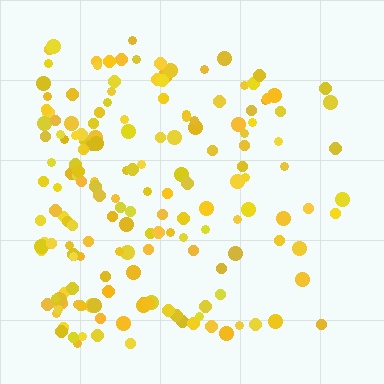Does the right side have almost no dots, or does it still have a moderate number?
Still a moderate number, just noticeably fewer than the left.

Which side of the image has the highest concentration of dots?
The left.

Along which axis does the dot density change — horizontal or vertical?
Horizontal.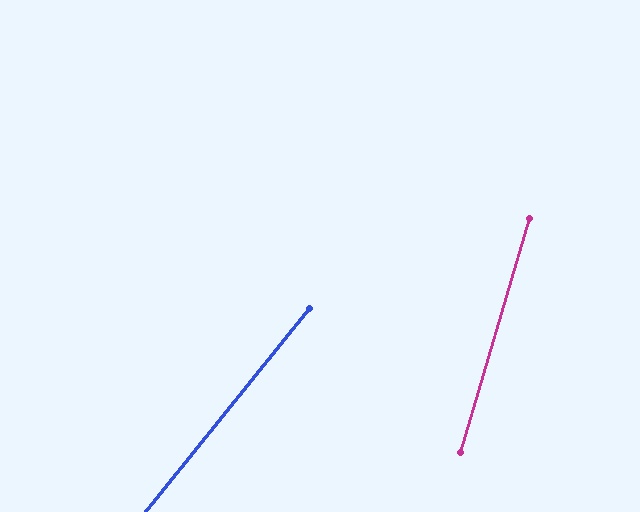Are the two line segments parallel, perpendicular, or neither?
Neither parallel nor perpendicular — they differ by about 22°.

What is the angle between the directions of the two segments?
Approximately 22 degrees.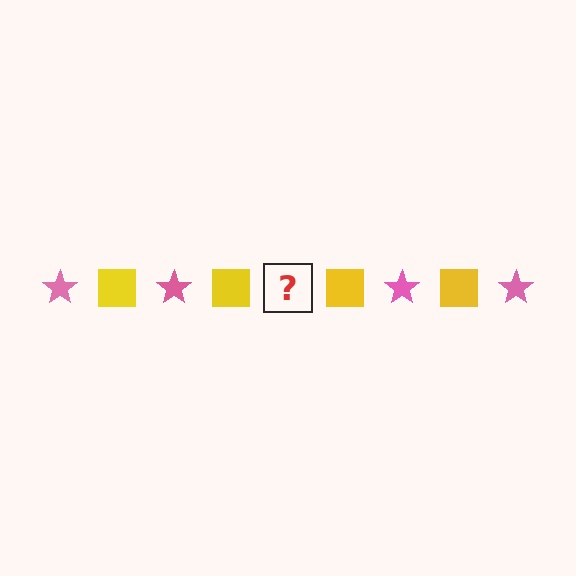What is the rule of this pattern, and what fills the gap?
The rule is that the pattern alternates between pink star and yellow square. The gap should be filled with a pink star.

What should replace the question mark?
The question mark should be replaced with a pink star.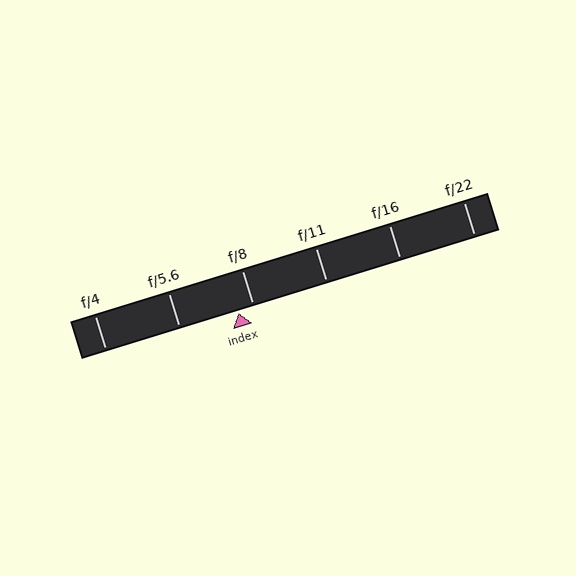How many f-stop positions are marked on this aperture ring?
There are 6 f-stop positions marked.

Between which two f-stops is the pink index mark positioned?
The index mark is between f/5.6 and f/8.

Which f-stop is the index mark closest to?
The index mark is closest to f/8.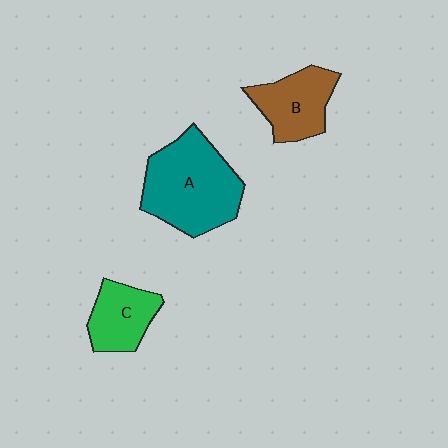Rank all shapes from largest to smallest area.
From largest to smallest: A (teal), B (brown), C (green).